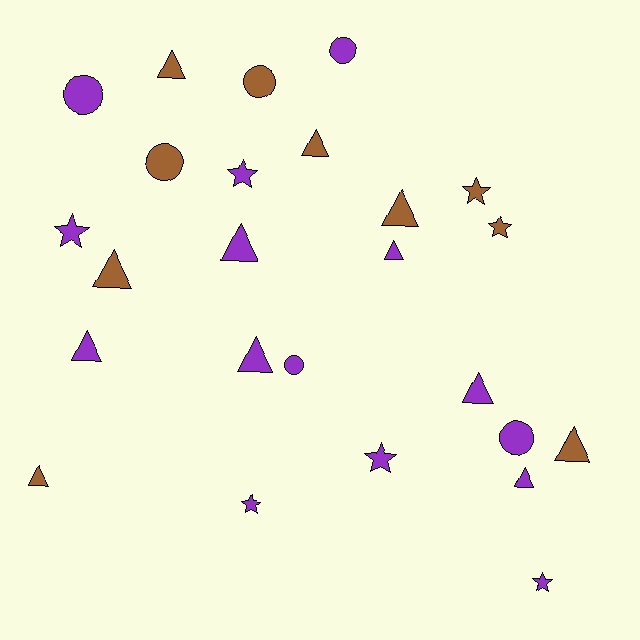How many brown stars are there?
There are 2 brown stars.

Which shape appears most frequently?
Triangle, with 12 objects.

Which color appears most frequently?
Purple, with 15 objects.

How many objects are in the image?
There are 25 objects.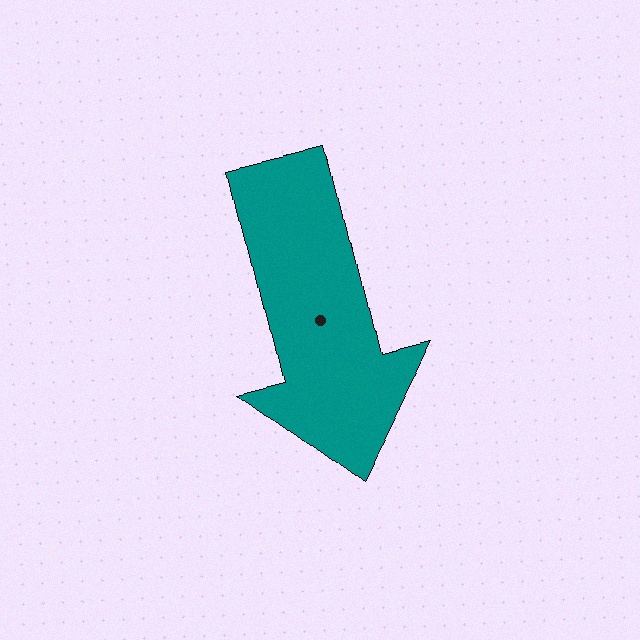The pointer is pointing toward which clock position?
Roughly 6 o'clock.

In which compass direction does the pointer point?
South.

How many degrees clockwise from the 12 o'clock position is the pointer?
Approximately 167 degrees.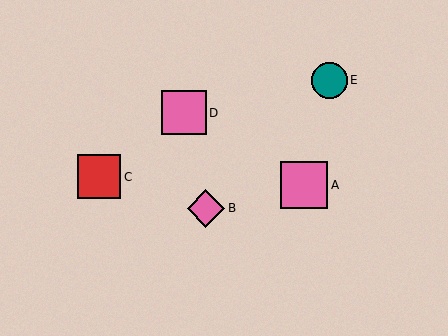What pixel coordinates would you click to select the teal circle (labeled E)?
Click at (329, 80) to select the teal circle E.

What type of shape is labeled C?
Shape C is a red square.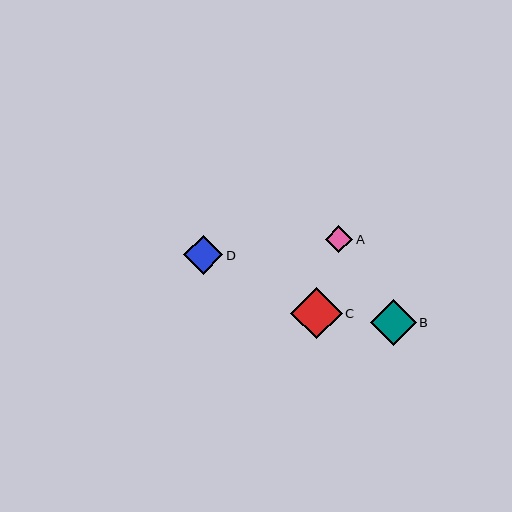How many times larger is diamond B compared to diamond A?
Diamond B is approximately 1.7 times the size of diamond A.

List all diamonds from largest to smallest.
From largest to smallest: C, B, D, A.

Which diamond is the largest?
Diamond C is the largest with a size of approximately 51 pixels.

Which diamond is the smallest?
Diamond A is the smallest with a size of approximately 27 pixels.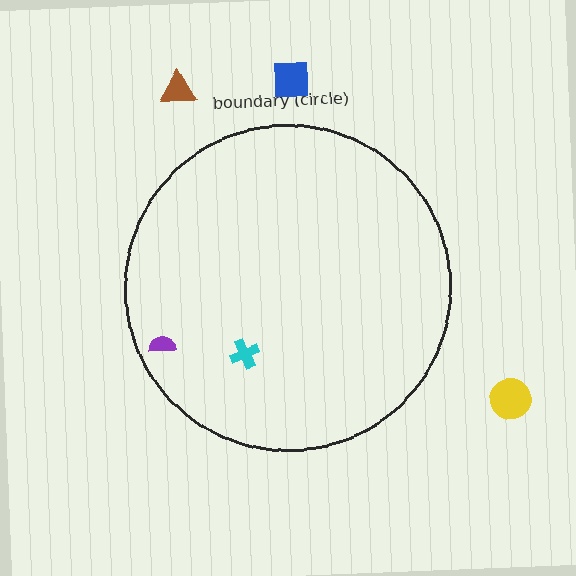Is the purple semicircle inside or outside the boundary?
Inside.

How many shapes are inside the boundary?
2 inside, 3 outside.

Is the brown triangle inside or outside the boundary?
Outside.